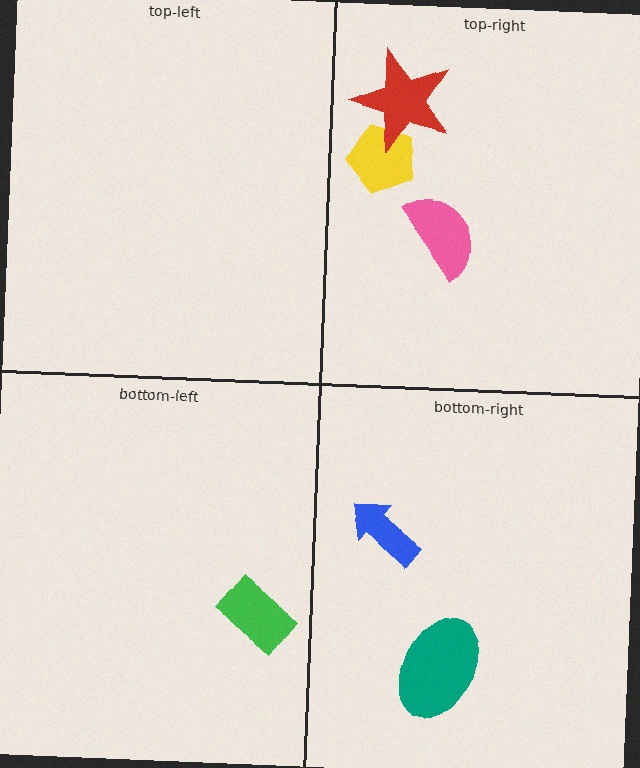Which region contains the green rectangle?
The bottom-left region.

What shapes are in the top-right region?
The yellow pentagon, the pink semicircle, the red star.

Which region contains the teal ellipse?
The bottom-right region.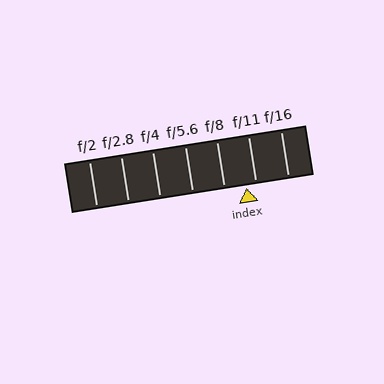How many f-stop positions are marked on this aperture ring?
There are 7 f-stop positions marked.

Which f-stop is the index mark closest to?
The index mark is closest to f/11.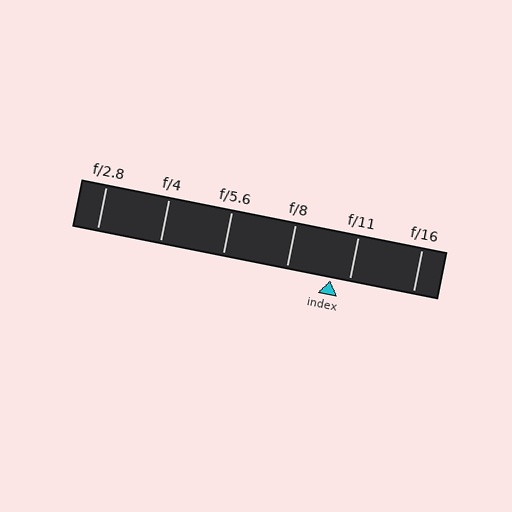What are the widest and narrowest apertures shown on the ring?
The widest aperture shown is f/2.8 and the narrowest is f/16.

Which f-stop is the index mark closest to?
The index mark is closest to f/11.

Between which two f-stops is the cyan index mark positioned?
The index mark is between f/8 and f/11.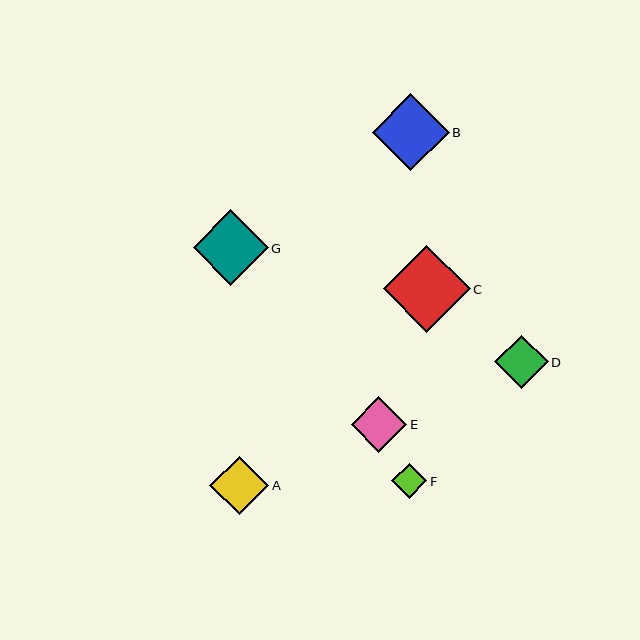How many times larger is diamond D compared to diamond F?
Diamond D is approximately 1.5 times the size of diamond F.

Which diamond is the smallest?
Diamond F is the smallest with a size of approximately 35 pixels.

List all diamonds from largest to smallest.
From largest to smallest: C, B, G, A, E, D, F.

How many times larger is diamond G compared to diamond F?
Diamond G is approximately 2.2 times the size of diamond F.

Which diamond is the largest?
Diamond C is the largest with a size of approximately 87 pixels.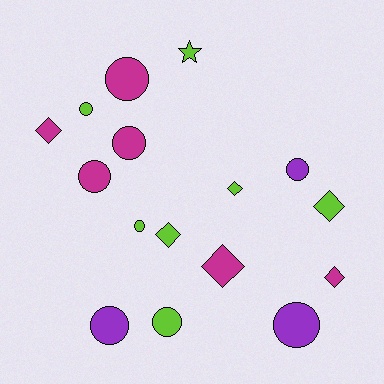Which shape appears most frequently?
Circle, with 9 objects.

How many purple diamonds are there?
There are no purple diamonds.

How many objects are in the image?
There are 16 objects.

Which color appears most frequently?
Lime, with 7 objects.